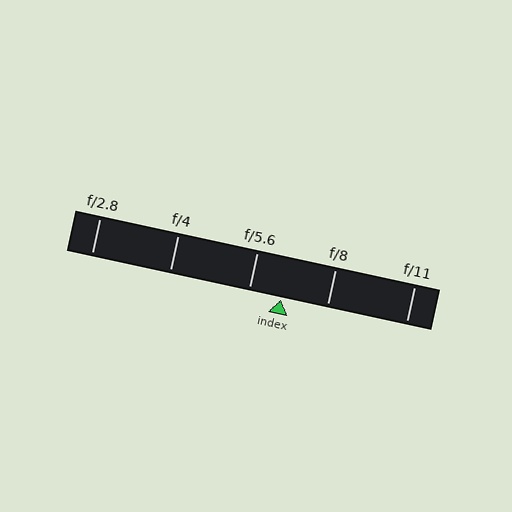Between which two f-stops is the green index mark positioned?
The index mark is between f/5.6 and f/8.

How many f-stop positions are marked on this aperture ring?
There are 5 f-stop positions marked.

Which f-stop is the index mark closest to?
The index mark is closest to f/5.6.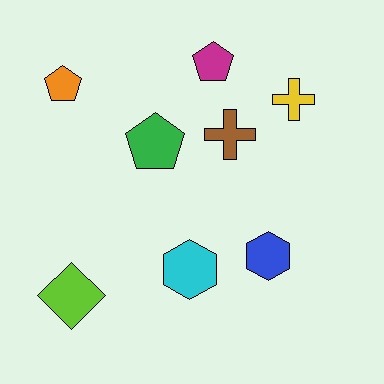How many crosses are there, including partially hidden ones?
There are 2 crosses.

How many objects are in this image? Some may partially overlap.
There are 8 objects.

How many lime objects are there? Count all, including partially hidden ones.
There is 1 lime object.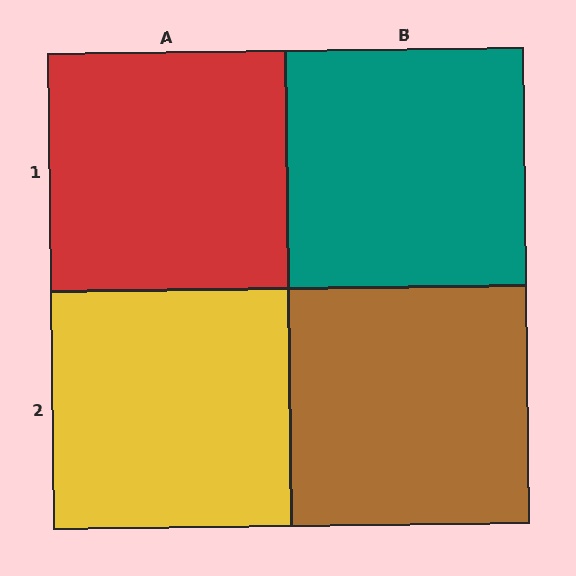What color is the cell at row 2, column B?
Brown.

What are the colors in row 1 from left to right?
Red, teal.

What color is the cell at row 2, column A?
Yellow.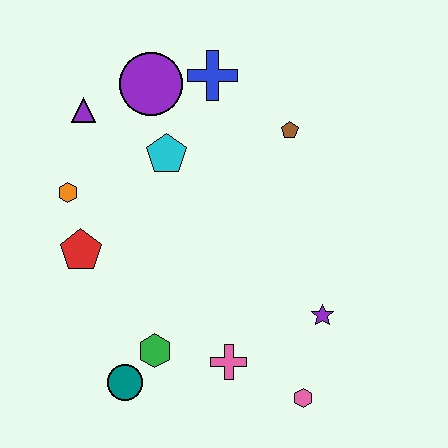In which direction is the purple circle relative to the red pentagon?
The purple circle is above the red pentagon.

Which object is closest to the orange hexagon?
The red pentagon is closest to the orange hexagon.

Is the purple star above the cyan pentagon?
No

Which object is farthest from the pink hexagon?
The purple triangle is farthest from the pink hexagon.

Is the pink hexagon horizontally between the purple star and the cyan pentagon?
Yes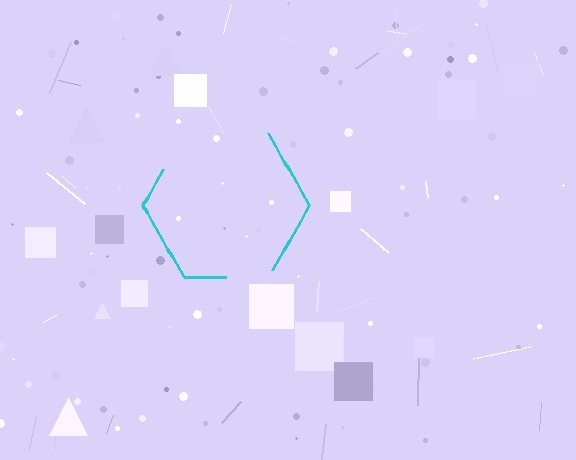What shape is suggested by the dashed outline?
The dashed outline suggests a hexagon.